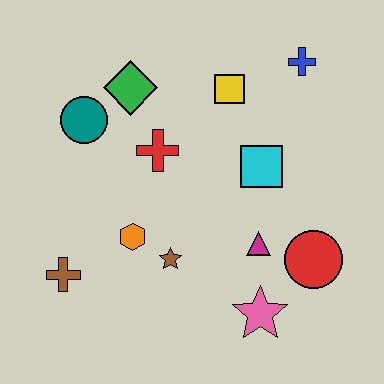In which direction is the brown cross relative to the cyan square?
The brown cross is to the left of the cyan square.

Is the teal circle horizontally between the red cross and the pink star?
No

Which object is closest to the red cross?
The green diamond is closest to the red cross.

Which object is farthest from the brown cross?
The blue cross is farthest from the brown cross.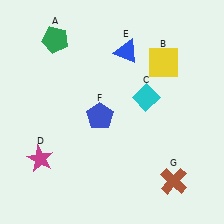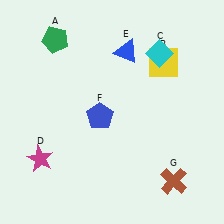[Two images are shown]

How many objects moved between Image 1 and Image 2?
1 object moved between the two images.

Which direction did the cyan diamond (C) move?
The cyan diamond (C) moved up.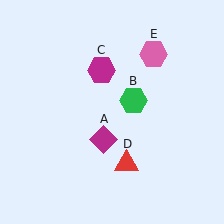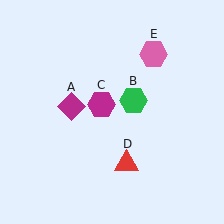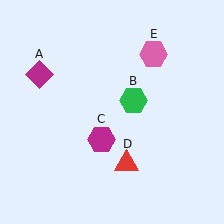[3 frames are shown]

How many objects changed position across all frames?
2 objects changed position: magenta diamond (object A), magenta hexagon (object C).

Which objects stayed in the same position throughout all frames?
Green hexagon (object B) and red triangle (object D) and pink hexagon (object E) remained stationary.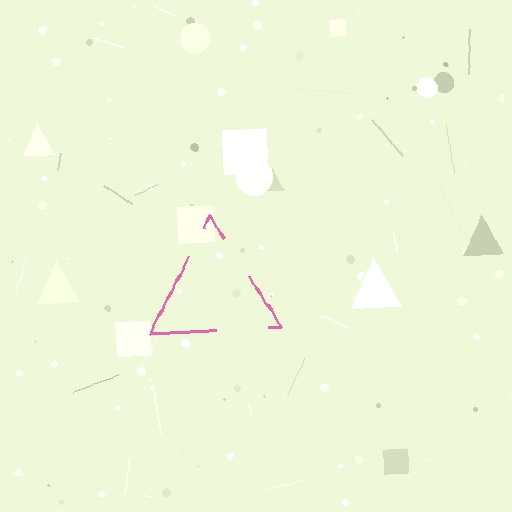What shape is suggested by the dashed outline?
The dashed outline suggests a triangle.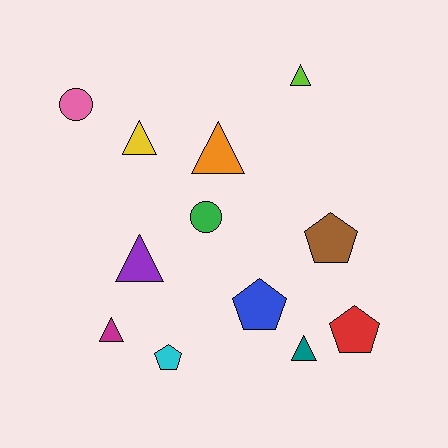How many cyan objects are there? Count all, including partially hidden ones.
There is 1 cyan object.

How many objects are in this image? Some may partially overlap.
There are 12 objects.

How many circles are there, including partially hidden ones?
There are 2 circles.